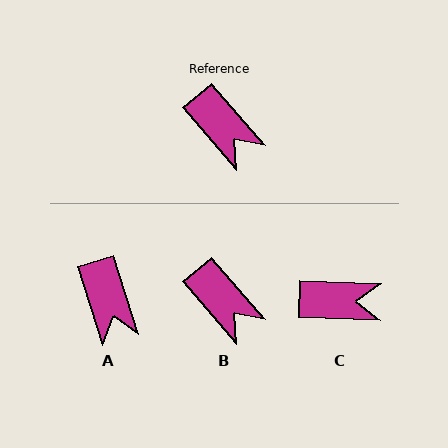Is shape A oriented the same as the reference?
No, it is off by about 23 degrees.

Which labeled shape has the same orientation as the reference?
B.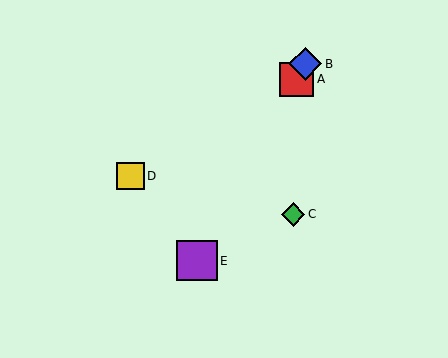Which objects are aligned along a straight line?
Objects A, B, E are aligned along a straight line.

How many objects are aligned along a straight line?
3 objects (A, B, E) are aligned along a straight line.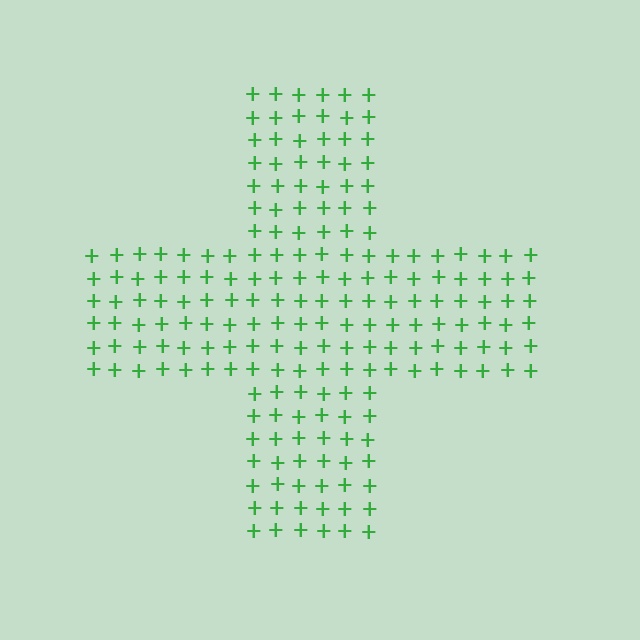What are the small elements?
The small elements are plus signs.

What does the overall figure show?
The overall figure shows a cross.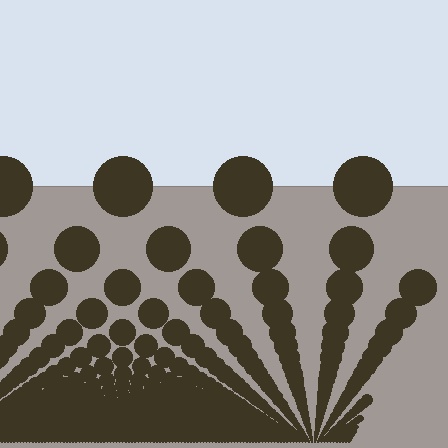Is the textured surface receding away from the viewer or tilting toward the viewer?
The surface appears to tilt toward the viewer. Texture elements get larger and sparser toward the top.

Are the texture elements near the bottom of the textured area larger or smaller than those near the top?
Smaller. The gradient is inverted — elements near the bottom are smaller and denser.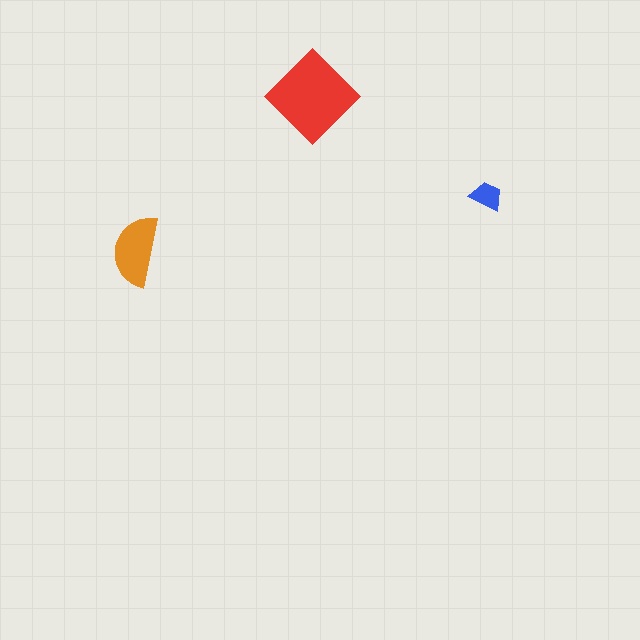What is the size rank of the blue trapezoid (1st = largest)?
3rd.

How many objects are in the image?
There are 3 objects in the image.